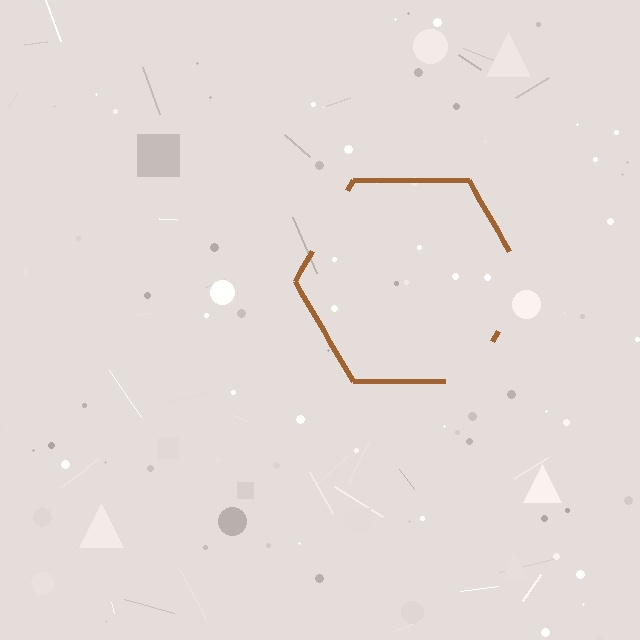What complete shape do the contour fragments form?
The contour fragments form a hexagon.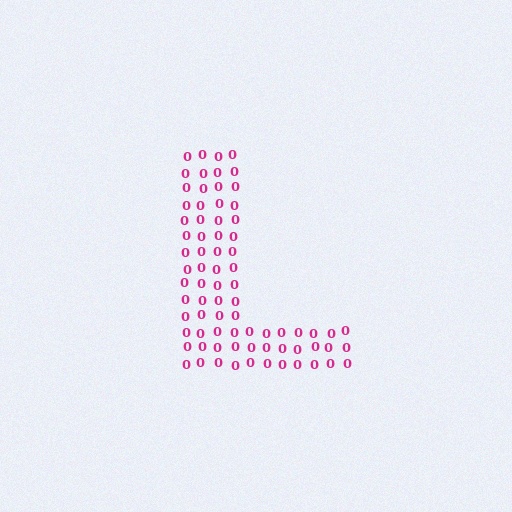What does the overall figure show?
The overall figure shows the letter L.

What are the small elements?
The small elements are digit 0's.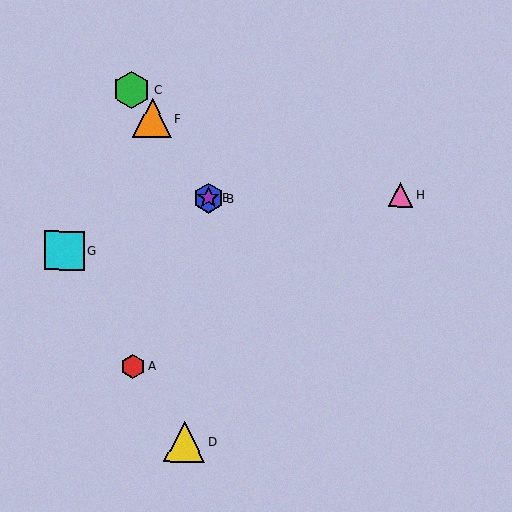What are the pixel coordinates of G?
Object G is at (64, 251).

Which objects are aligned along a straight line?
Objects B, C, E, F are aligned along a straight line.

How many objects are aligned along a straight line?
4 objects (B, C, E, F) are aligned along a straight line.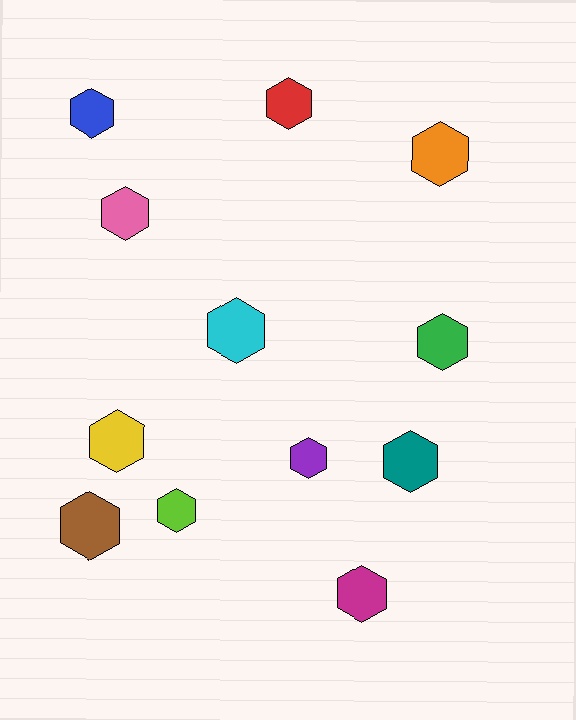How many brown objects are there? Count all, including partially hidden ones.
There is 1 brown object.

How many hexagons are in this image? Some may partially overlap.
There are 12 hexagons.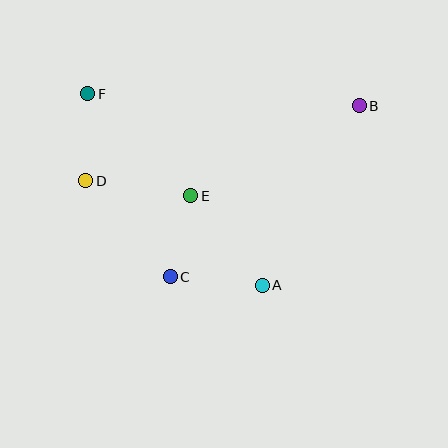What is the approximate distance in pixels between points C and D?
The distance between C and D is approximately 128 pixels.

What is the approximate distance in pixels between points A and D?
The distance between A and D is approximately 205 pixels.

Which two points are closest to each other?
Points C and E are closest to each other.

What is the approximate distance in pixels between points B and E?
The distance between B and E is approximately 191 pixels.